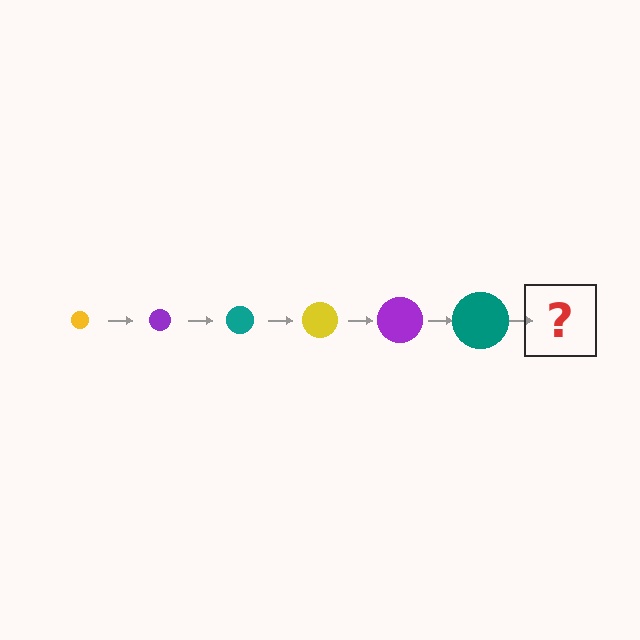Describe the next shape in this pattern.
It should be a yellow circle, larger than the previous one.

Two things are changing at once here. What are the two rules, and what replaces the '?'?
The two rules are that the circle grows larger each step and the color cycles through yellow, purple, and teal. The '?' should be a yellow circle, larger than the previous one.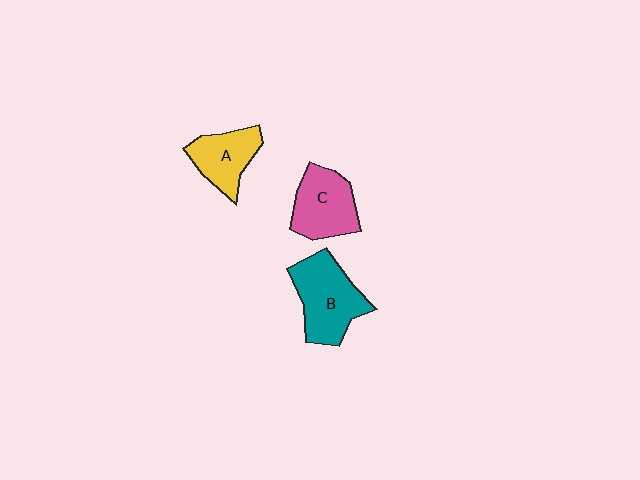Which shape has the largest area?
Shape B (teal).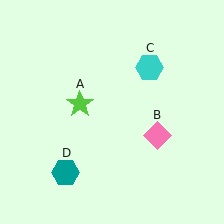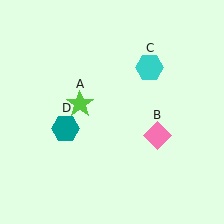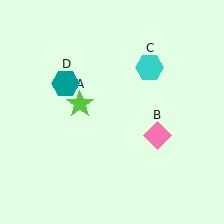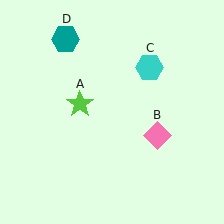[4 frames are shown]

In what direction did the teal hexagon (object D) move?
The teal hexagon (object D) moved up.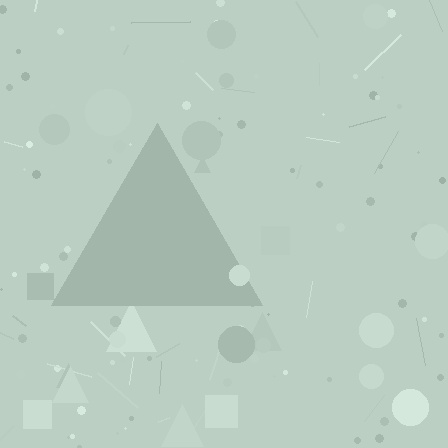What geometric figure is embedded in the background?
A triangle is embedded in the background.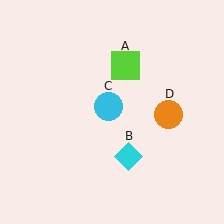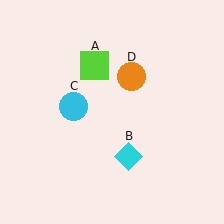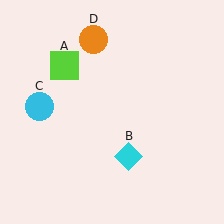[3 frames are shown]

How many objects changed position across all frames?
3 objects changed position: lime square (object A), cyan circle (object C), orange circle (object D).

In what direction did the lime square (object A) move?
The lime square (object A) moved left.